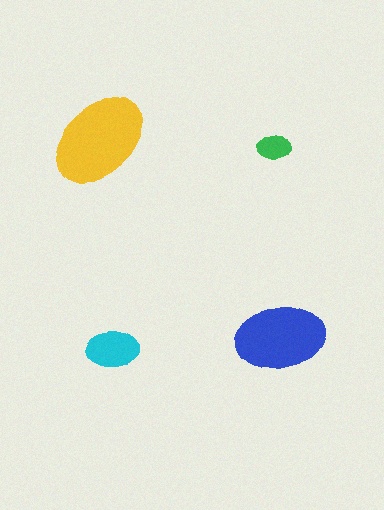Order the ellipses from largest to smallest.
the yellow one, the blue one, the cyan one, the green one.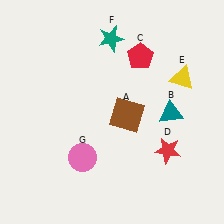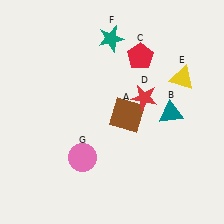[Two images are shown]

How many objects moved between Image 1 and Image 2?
1 object moved between the two images.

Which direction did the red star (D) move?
The red star (D) moved up.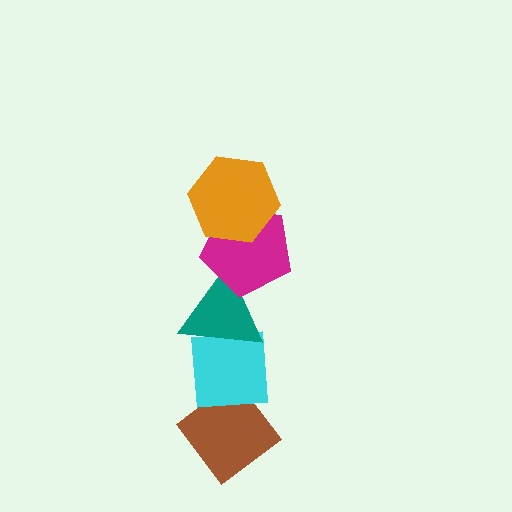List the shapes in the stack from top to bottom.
From top to bottom: the orange hexagon, the magenta pentagon, the teal triangle, the cyan square, the brown diamond.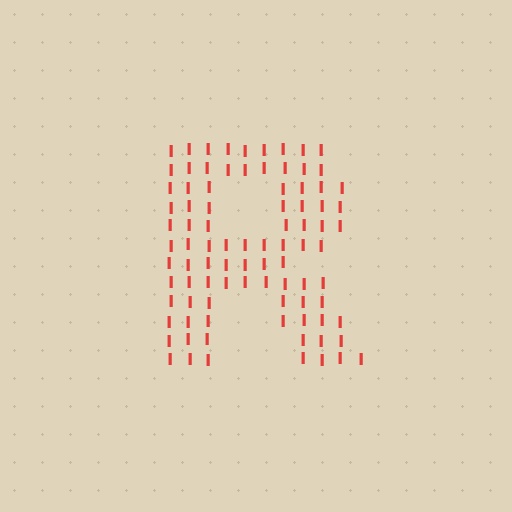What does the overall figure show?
The overall figure shows the letter R.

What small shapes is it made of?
It is made of small letter I's.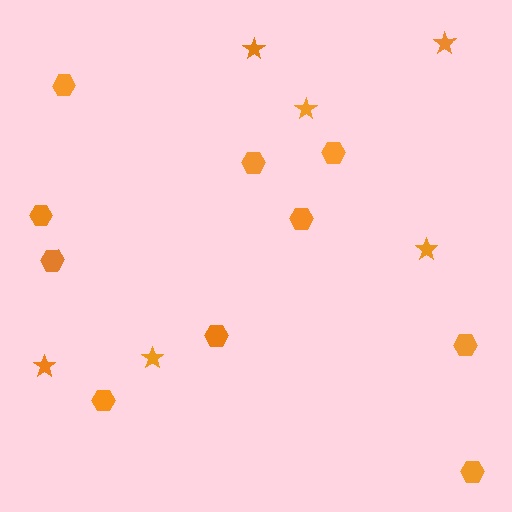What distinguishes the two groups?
There are 2 groups: one group of stars (6) and one group of hexagons (10).